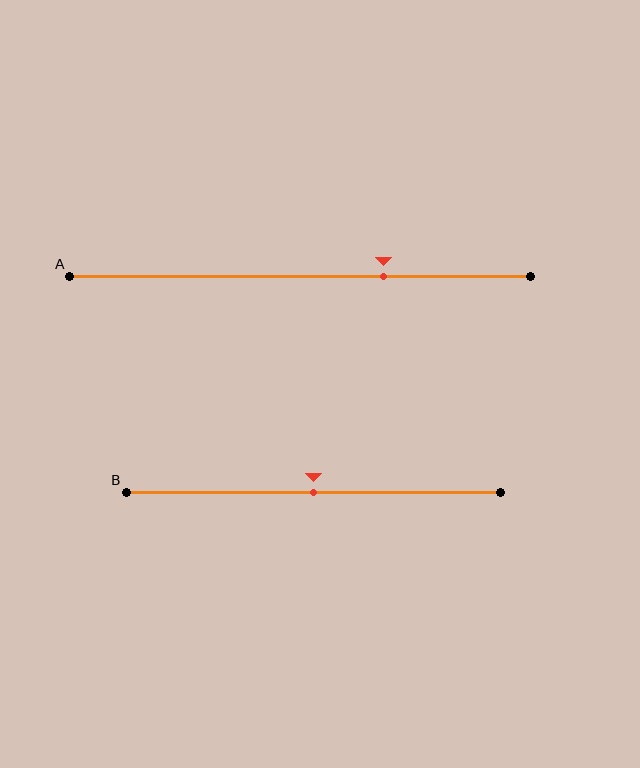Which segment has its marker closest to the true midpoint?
Segment B has its marker closest to the true midpoint.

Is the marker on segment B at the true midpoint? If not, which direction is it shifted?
Yes, the marker on segment B is at the true midpoint.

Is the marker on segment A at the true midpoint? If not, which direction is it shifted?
No, the marker on segment A is shifted to the right by about 18% of the segment length.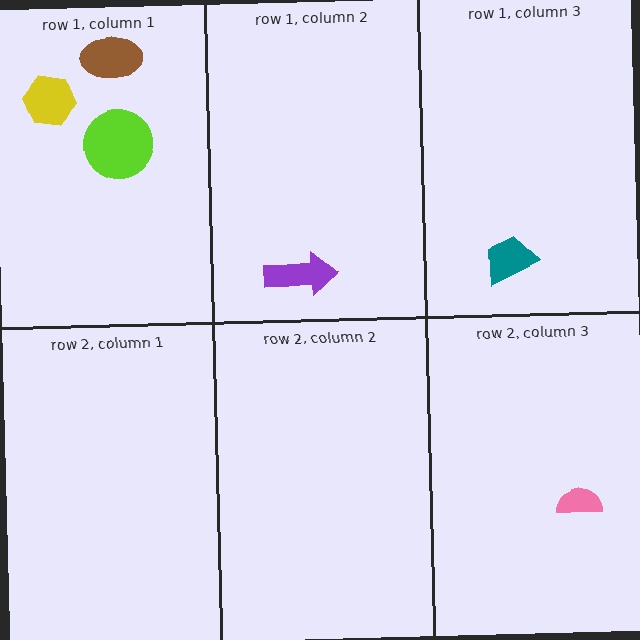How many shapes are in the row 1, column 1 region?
3.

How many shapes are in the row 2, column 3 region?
1.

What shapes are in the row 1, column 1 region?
The yellow hexagon, the brown ellipse, the lime circle.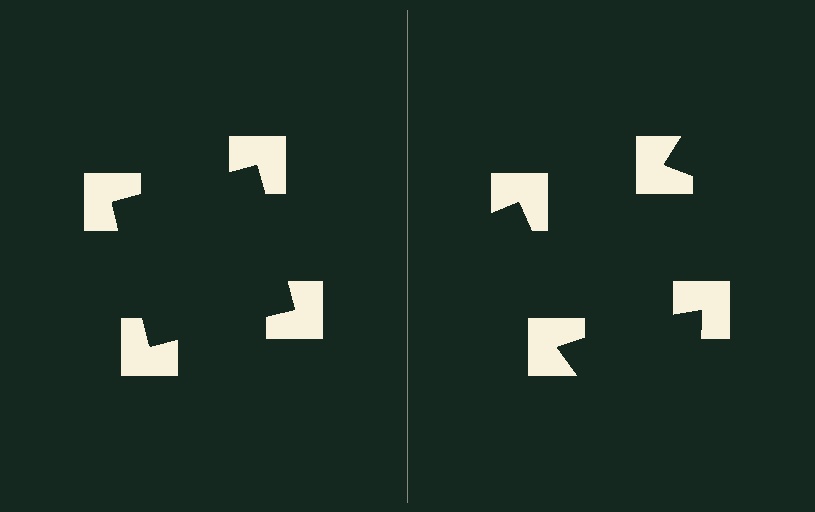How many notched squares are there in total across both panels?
8 — 4 on each side.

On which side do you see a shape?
An illusory square appears on the left side. On the right side the wedge cuts are rotated, so no coherent shape forms.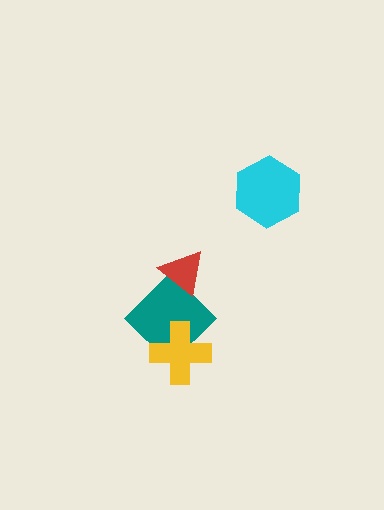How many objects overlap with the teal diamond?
2 objects overlap with the teal diamond.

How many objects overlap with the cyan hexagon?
0 objects overlap with the cyan hexagon.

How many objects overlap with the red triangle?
1 object overlaps with the red triangle.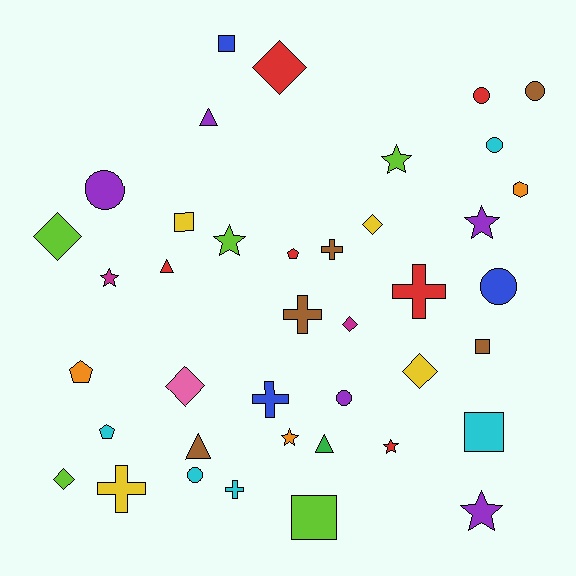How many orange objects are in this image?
There are 3 orange objects.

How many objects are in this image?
There are 40 objects.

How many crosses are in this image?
There are 6 crosses.